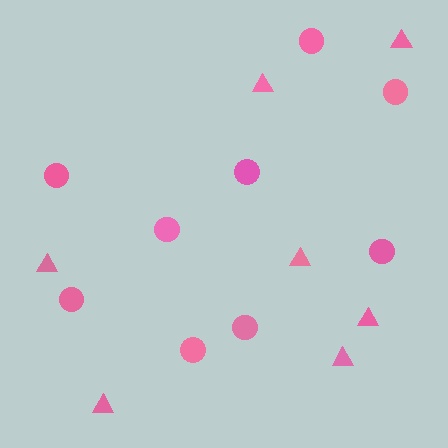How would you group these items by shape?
There are 2 groups: one group of triangles (7) and one group of circles (9).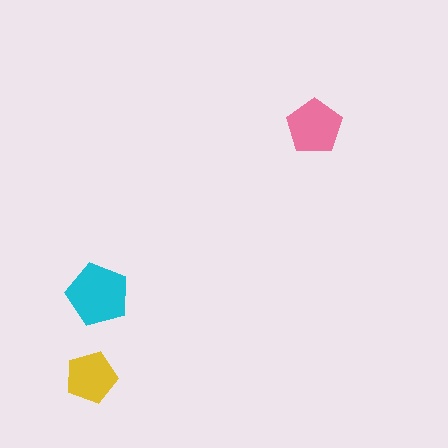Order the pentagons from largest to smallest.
the cyan one, the pink one, the yellow one.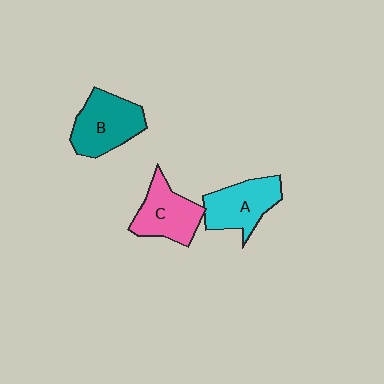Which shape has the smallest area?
Shape C (pink).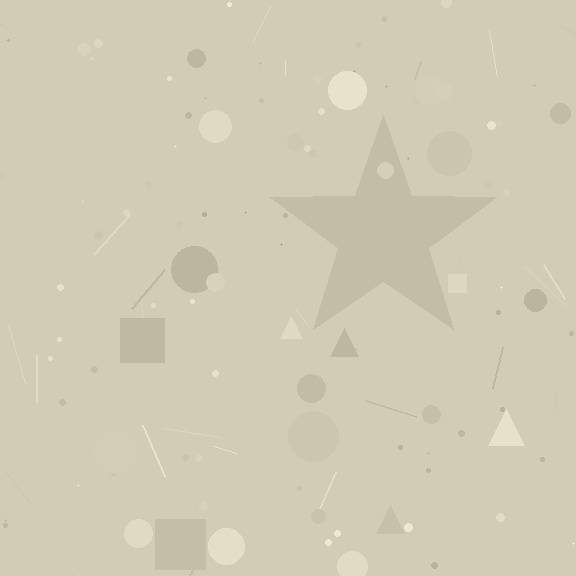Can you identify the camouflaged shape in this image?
The camouflaged shape is a star.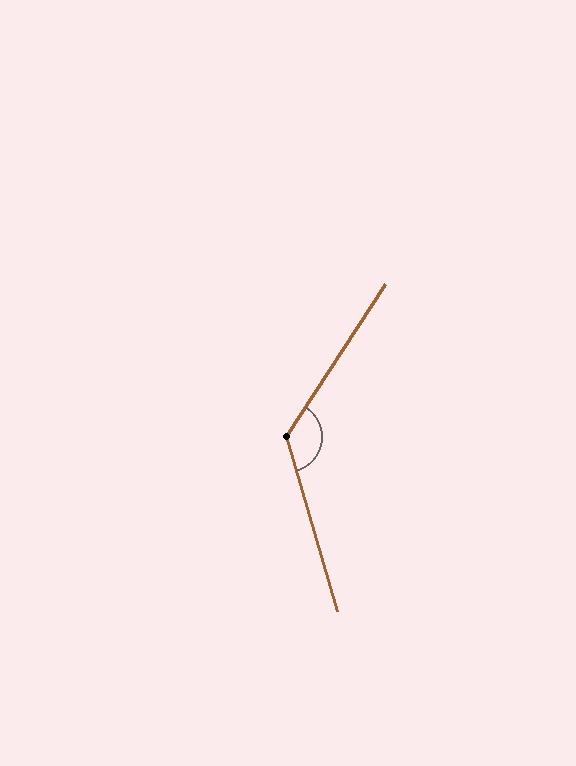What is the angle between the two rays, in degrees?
Approximately 131 degrees.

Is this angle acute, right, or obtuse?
It is obtuse.